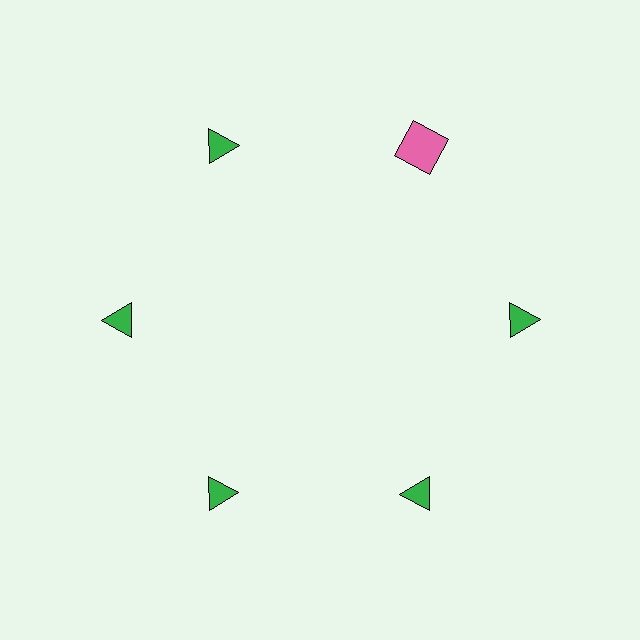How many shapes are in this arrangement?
There are 6 shapes arranged in a ring pattern.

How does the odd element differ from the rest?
It differs in both color (pink instead of green) and shape (square instead of triangle).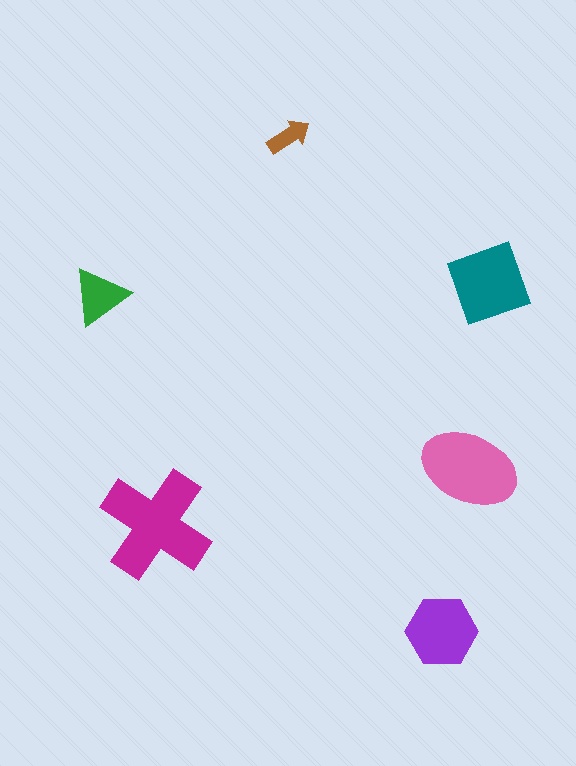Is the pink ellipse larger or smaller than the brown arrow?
Larger.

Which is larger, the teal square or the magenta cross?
The magenta cross.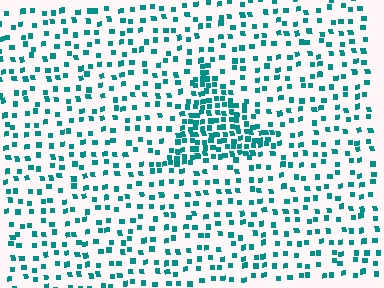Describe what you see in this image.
The image contains small teal elements arranged at two different densities. A triangle-shaped region is visible where the elements are more densely packed than the surrounding area.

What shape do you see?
I see a triangle.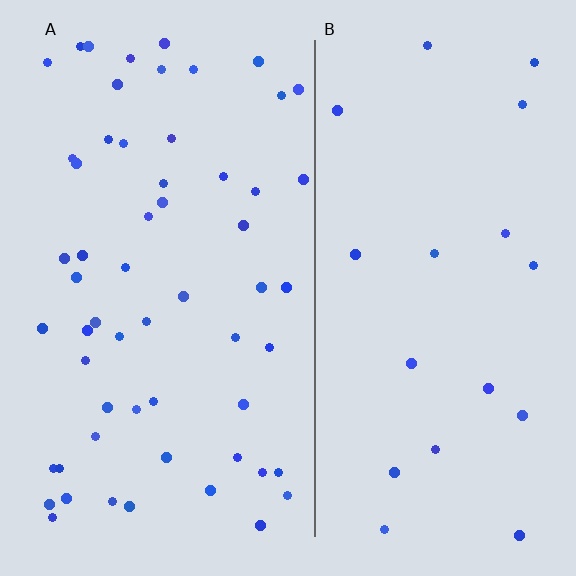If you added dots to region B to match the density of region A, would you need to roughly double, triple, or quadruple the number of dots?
Approximately triple.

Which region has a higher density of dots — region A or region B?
A (the left).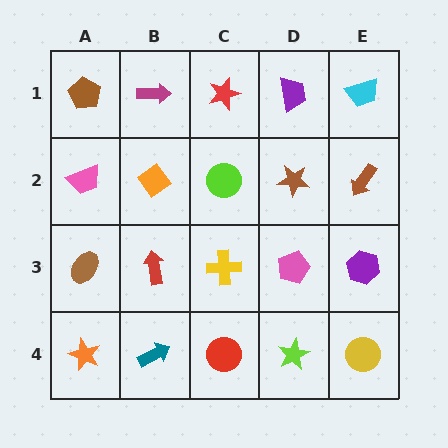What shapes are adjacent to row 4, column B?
A red arrow (row 3, column B), an orange star (row 4, column A), a red circle (row 4, column C).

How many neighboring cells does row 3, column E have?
3.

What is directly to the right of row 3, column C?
A pink pentagon.